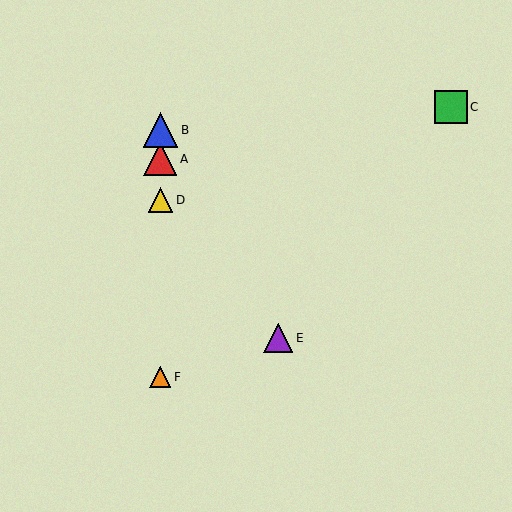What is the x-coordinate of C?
Object C is at x≈451.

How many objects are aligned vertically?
4 objects (A, B, D, F) are aligned vertically.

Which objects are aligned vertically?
Objects A, B, D, F are aligned vertically.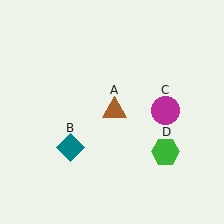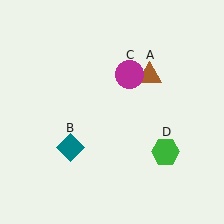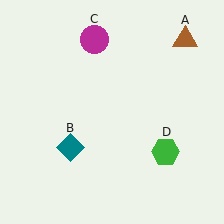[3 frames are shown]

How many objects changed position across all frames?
2 objects changed position: brown triangle (object A), magenta circle (object C).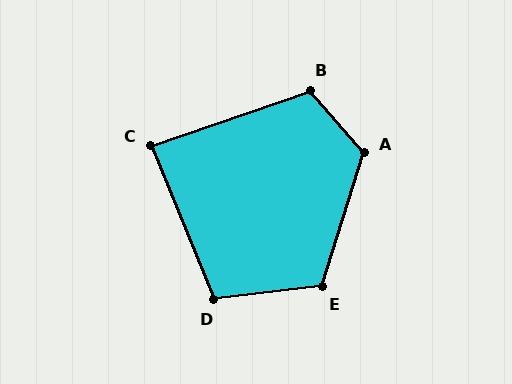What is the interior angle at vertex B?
Approximately 112 degrees (obtuse).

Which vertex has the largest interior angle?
A, at approximately 122 degrees.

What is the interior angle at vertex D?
Approximately 106 degrees (obtuse).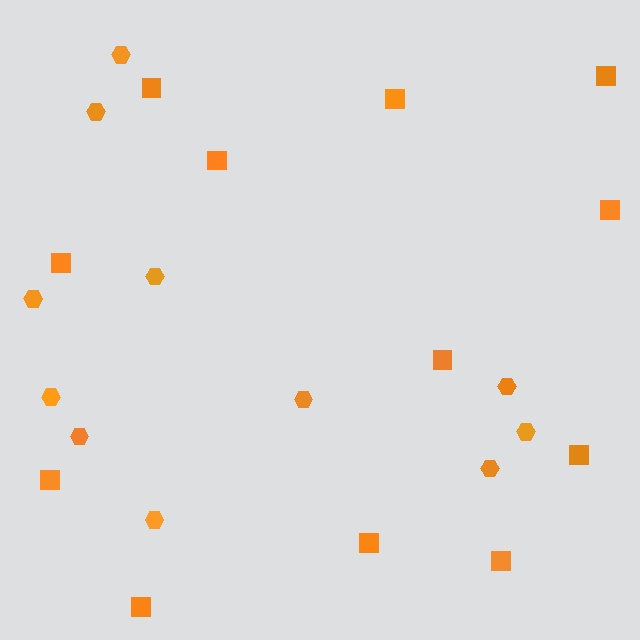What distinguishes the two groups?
There are 2 groups: one group of squares (12) and one group of hexagons (11).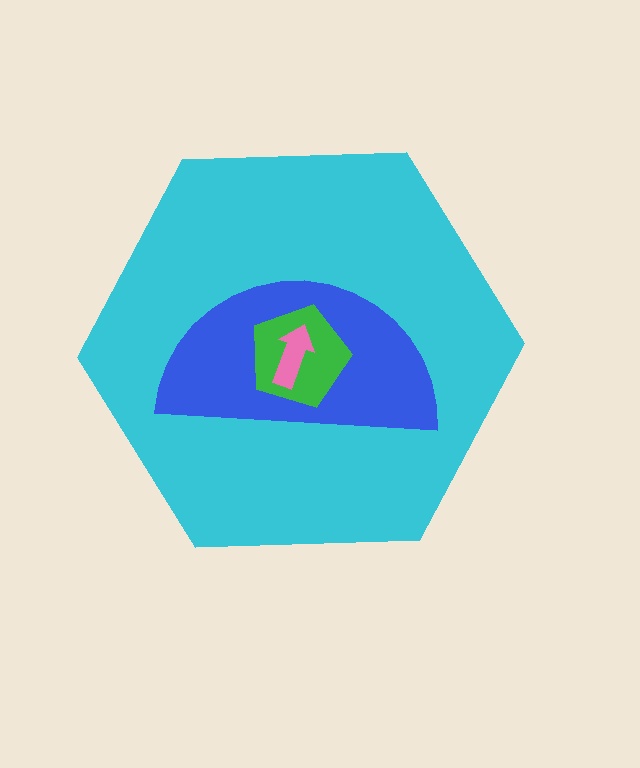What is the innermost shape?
The pink arrow.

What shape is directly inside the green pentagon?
The pink arrow.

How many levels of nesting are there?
4.